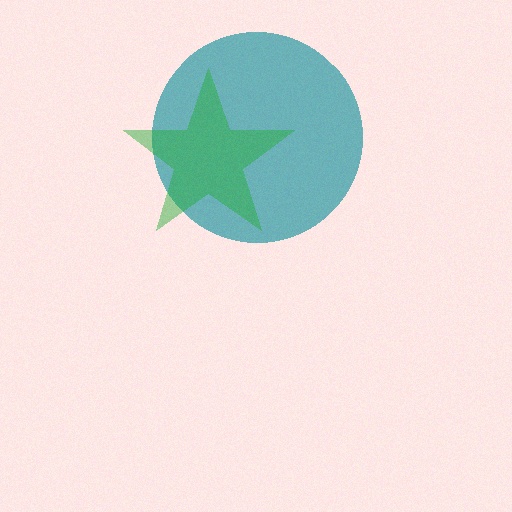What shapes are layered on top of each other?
The layered shapes are: a teal circle, a green star.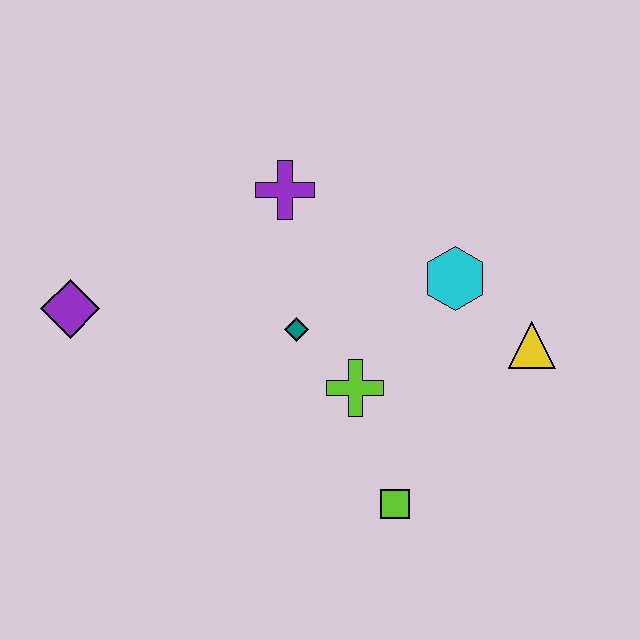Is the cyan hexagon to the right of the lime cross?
Yes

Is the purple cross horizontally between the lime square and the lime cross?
No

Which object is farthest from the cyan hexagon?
The purple diamond is farthest from the cyan hexagon.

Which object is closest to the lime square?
The lime cross is closest to the lime square.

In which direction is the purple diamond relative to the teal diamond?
The purple diamond is to the left of the teal diamond.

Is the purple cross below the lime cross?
No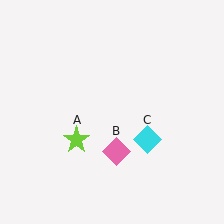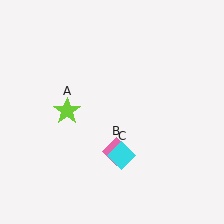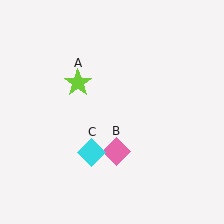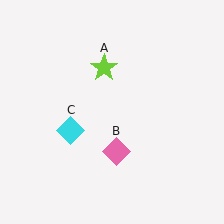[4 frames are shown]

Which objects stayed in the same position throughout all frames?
Pink diamond (object B) remained stationary.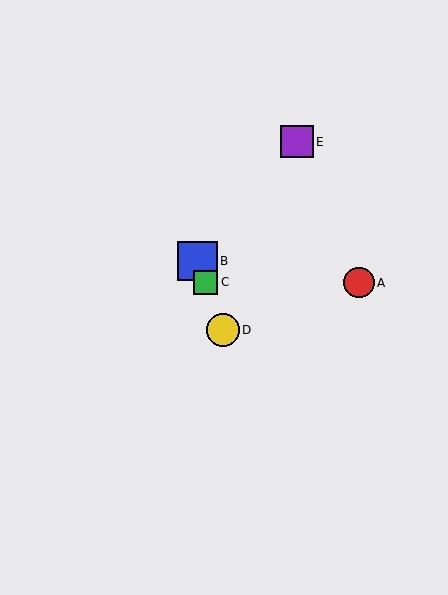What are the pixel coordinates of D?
Object D is at (223, 330).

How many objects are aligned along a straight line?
3 objects (B, C, D) are aligned along a straight line.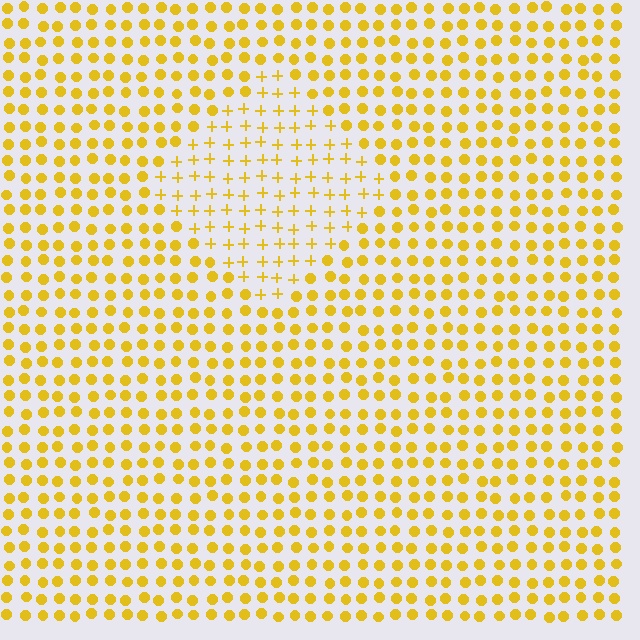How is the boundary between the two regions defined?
The boundary is defined by a change in element shape: plus signs inside vs. circles outside. All elements share the same color and spacing.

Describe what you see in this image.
The image is filled with small yellow elements arranged in a uniform grid. A diamond-shaped region contains plus signs, while the surrounding area contains circles. The boundary is defined purely by the change in element shape.